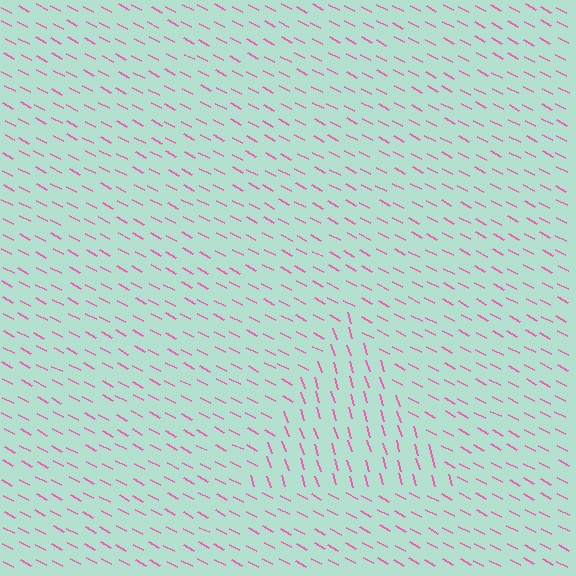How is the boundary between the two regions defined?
The boundary is defined purely by a change in line orientation (approximately 45 degrees difference). All lines are the same color and thickness.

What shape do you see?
I see a triangle.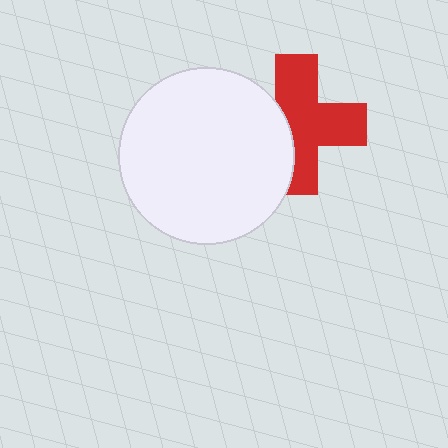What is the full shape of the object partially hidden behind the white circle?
The partially hidden object is a red cross.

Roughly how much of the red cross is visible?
Most of it is visible (roughly 66%).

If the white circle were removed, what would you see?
You would see the complete red cross.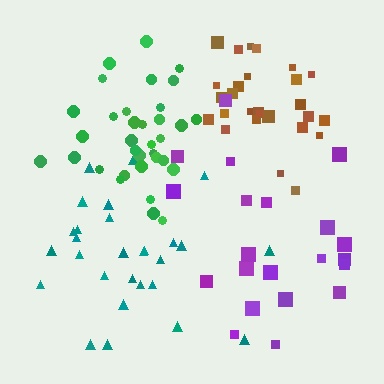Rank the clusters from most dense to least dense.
green, brown, teal, purple.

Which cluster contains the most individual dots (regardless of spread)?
Green (34).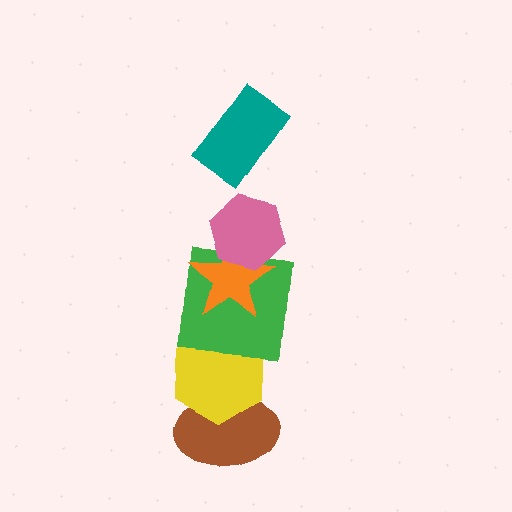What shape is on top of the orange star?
The pink hexagon is on top of the orange star.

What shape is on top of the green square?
The orange star is on top of the green square.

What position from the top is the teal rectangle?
The teal rectangle is 1st from the top.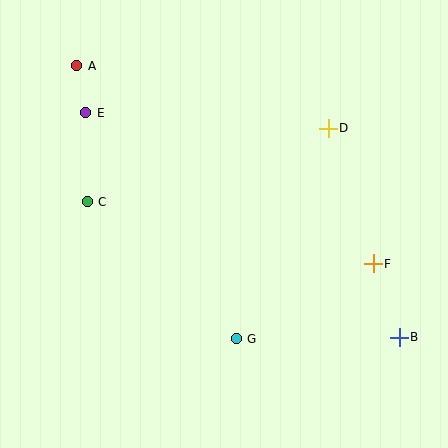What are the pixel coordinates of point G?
Point G is at (236, 339).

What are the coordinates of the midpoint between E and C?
The midpoint between E and C is at (86, 157).